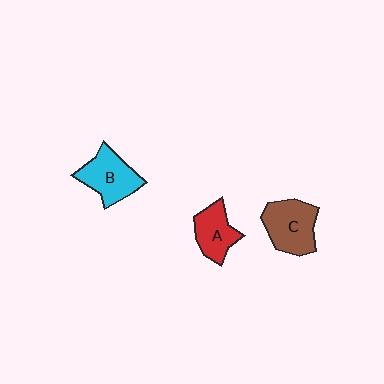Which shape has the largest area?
Shape C (brown).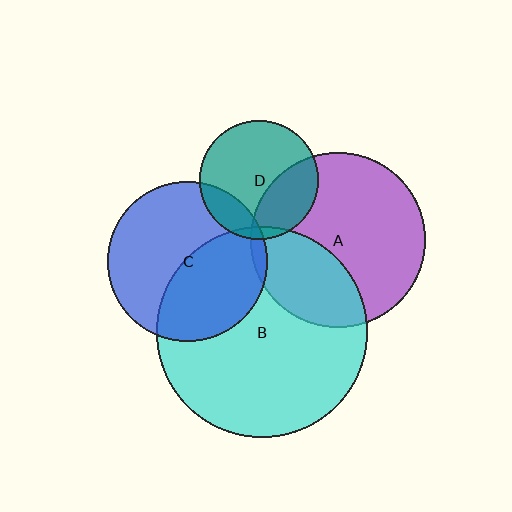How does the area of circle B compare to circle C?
Approximately 1.7 times.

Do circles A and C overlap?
Yes.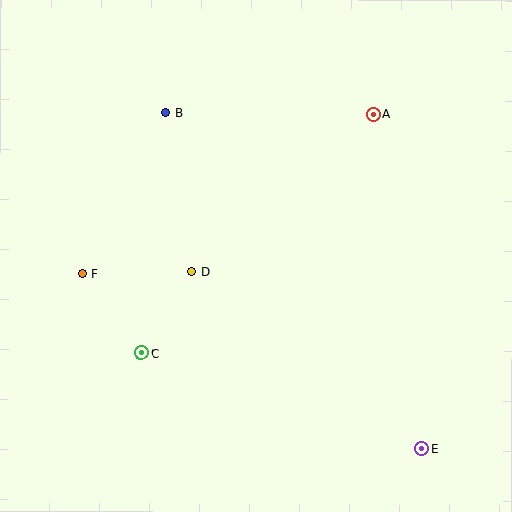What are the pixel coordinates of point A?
Point A is at (373, 114).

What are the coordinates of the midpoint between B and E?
The midpoint between B and E is at (294, 280).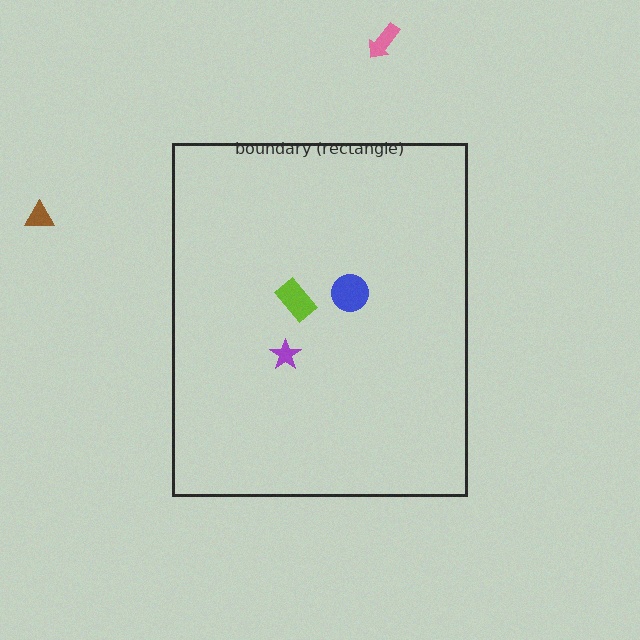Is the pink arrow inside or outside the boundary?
Outside.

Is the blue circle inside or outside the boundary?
Inside.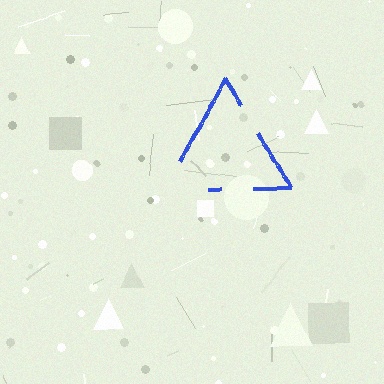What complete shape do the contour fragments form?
The contour fragments form a triangle.